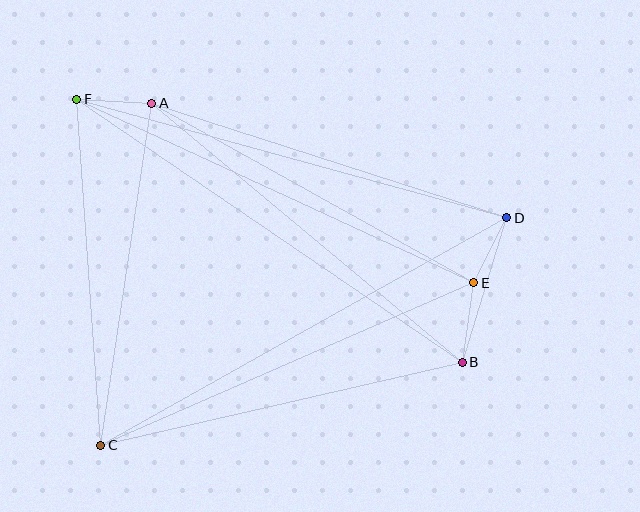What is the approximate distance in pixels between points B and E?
The distance between B and E is approximately 81 pixels.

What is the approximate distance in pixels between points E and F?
The distance between E and F is approximately 438 pixels.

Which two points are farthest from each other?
Points B and F are farthest from each other.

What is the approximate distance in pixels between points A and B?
The distance between A and B is approximately 404 pixels.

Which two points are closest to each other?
Points D and E are closest to each other.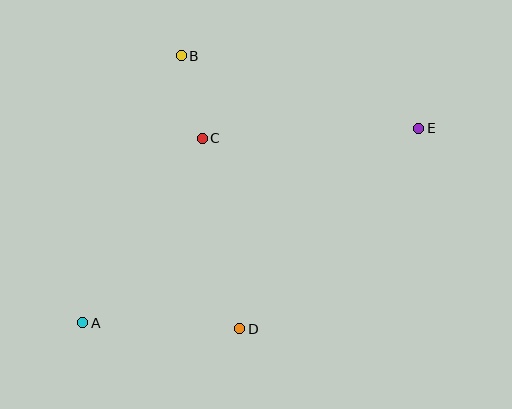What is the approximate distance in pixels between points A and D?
The distance between A and D is approximately 158 pixels.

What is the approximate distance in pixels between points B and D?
The distance between B and D is approximately 279 pixels.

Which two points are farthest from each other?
Points A and E are farthest from each other.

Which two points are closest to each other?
Points B and C are closest to each other.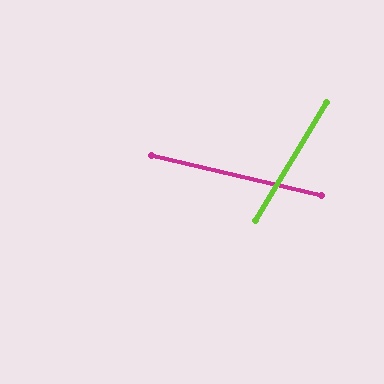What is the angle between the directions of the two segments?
Approximately 72 degrees.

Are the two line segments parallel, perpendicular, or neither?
Neither parallel nor perpendicular — they differ by about 72°.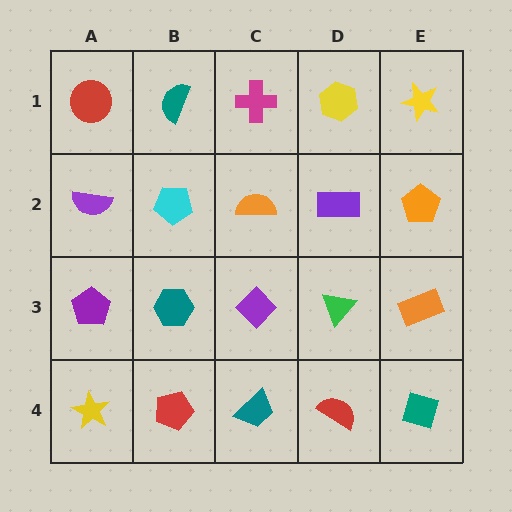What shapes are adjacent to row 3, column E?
An orange pentagon (row 2, column E), a teal diamond (row 4, column E), a green triangle (row 3, column D).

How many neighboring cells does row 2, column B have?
4.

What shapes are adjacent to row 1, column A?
A purple semicircle (row 2, column A), a teal semicircle (row 1, column B).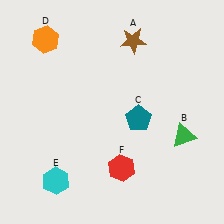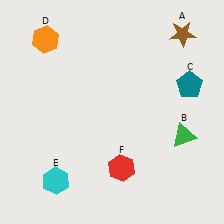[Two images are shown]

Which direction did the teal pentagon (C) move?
The teal pentagon (C) moved right.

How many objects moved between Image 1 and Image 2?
2 objects moved between the two images.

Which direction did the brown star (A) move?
The brown star (A) moved right.